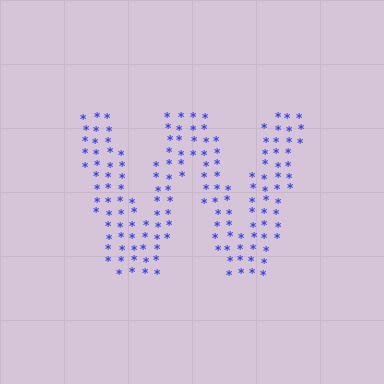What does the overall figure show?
The overall figure shows the letter W.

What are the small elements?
The small elements are asterisks.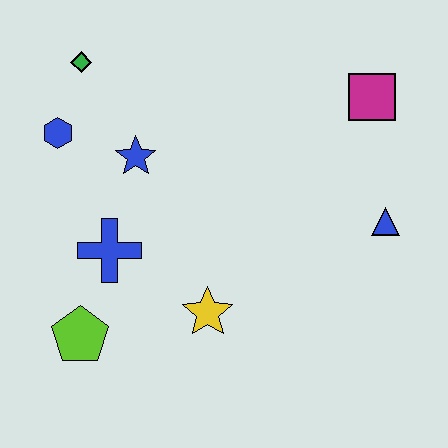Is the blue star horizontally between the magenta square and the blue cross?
Yes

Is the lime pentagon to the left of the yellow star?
Yes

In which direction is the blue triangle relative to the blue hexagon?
The blue triangle is to the right of the blue hexagon.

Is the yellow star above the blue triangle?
No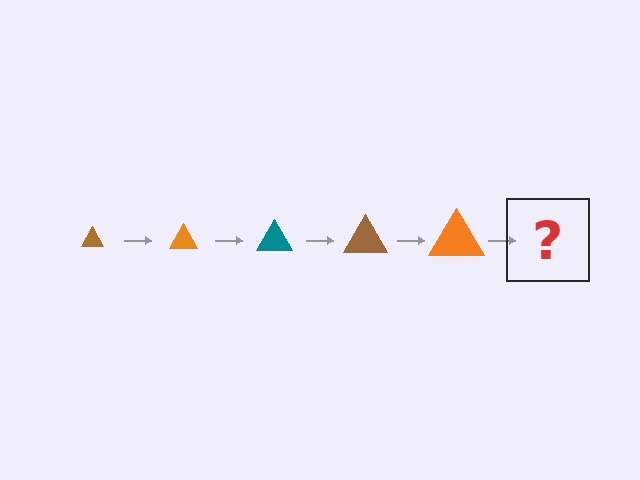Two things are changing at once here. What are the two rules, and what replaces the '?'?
The two rules are that the triangle grows larger each step and the color cycles through brown, orange, and teal. The '?' should be a teal triangle, larger than the previous one.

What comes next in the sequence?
The next element should be a teal triangle, larger than the previous one.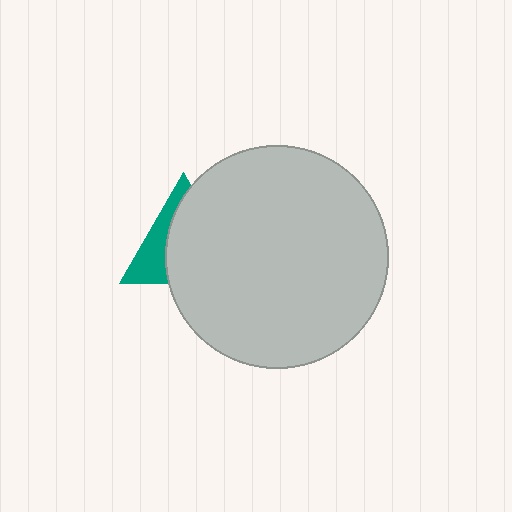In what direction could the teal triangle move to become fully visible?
The teal triangle could move left. That would shift it out from behind the light gray circle entirely.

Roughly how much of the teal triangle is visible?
A small part of it is visible (roughly 34%).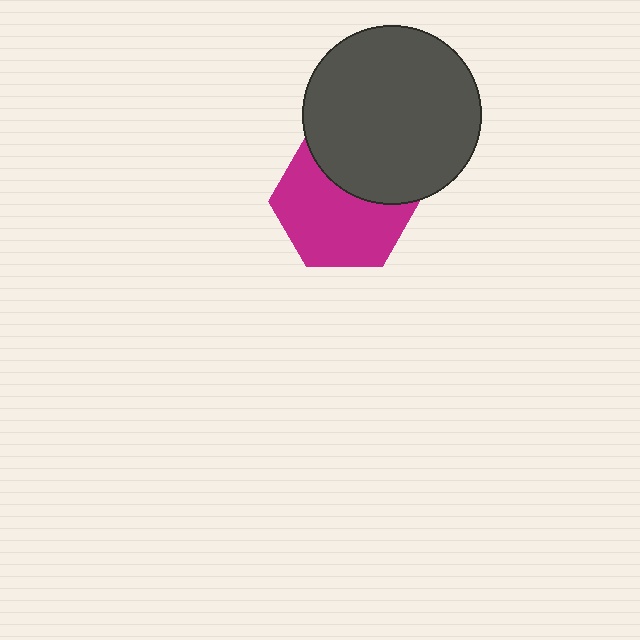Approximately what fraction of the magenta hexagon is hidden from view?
Roughly 35% of the magenta hexagon is hidden behind the dark gray circle.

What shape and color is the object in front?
The object in front is a dark gray circle.